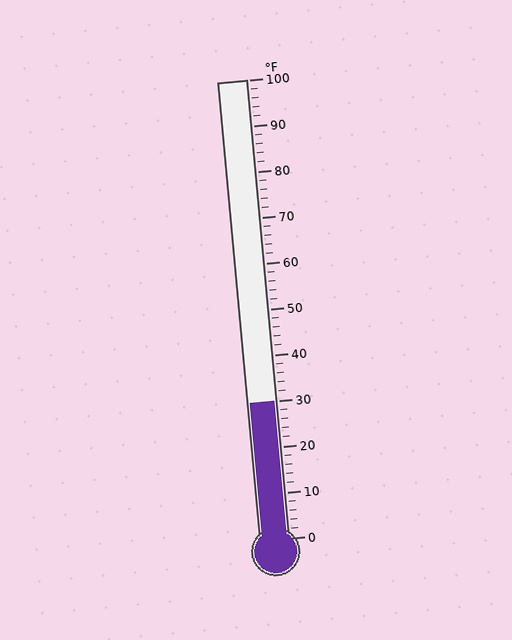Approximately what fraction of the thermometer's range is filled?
The thermometer is filled to approximately 30% of its range.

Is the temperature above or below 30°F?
The temperature is at 30°F.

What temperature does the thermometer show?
The thermometer shows approximately 30°F.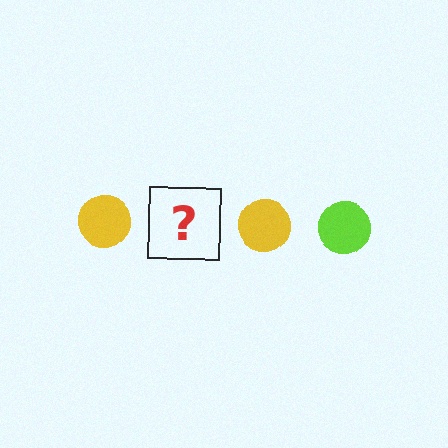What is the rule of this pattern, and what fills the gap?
The rule is that the pattern cycles through yellow, lime circles. The gap should be filled with a lime circle.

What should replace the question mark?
The question mark should be replaced with a lime circle.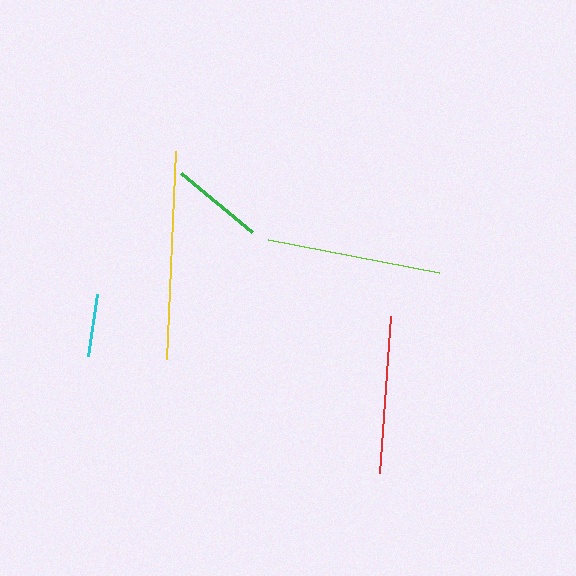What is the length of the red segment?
The red segment is approximately 157 pixels long.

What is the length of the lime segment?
The lime segment is approximately 174 pixels long.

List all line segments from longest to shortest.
From longest to shortest: yellow, lime, red, green, cyan.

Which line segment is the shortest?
The cyan line is the shortest at approximately 63 pixels.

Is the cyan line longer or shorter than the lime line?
The lime line is longer than the cyan line.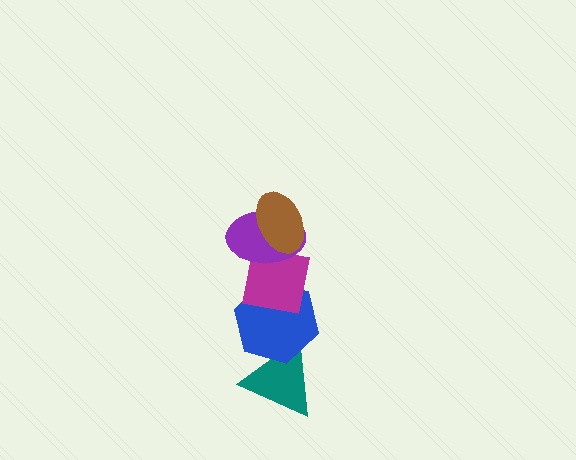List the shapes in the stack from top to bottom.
From top to bottom: the brown ellipse, the purple ellipse, the magenta square, the blue hexagon, the teal triangle.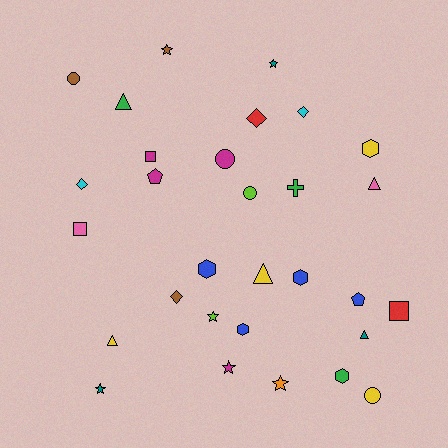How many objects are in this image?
There are 30 objects.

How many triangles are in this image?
There are 5 triangles.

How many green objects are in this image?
There are 3 green objects.